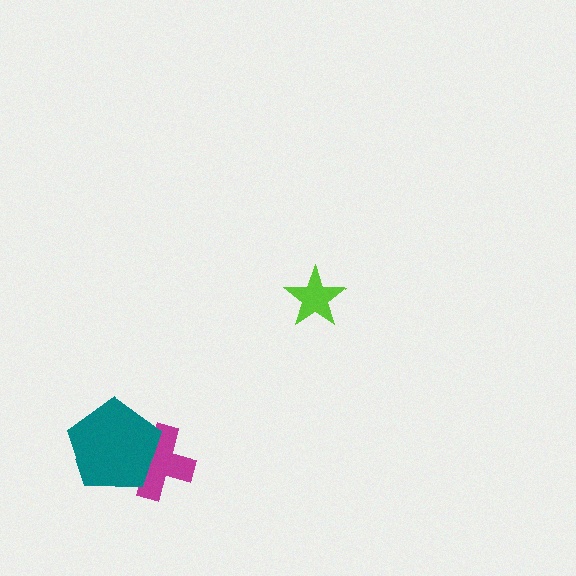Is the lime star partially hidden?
No, no other shape covers it.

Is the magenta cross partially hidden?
Yes, it is partially covered by another shape.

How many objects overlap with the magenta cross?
1 object overlaps with the magenta cross.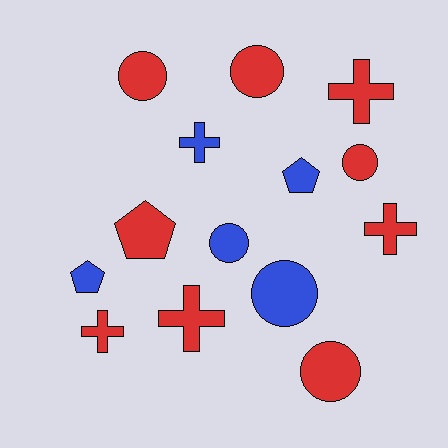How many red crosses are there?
There are 4 red crosses.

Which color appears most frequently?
Red, with 9 objects.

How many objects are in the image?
There are 14 objects.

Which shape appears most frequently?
Circle, with 6 objects.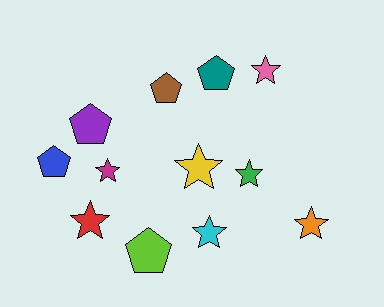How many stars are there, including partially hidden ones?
There are 7 stars.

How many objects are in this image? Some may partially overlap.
There are 12 objects.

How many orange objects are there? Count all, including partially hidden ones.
There is 1 orange object.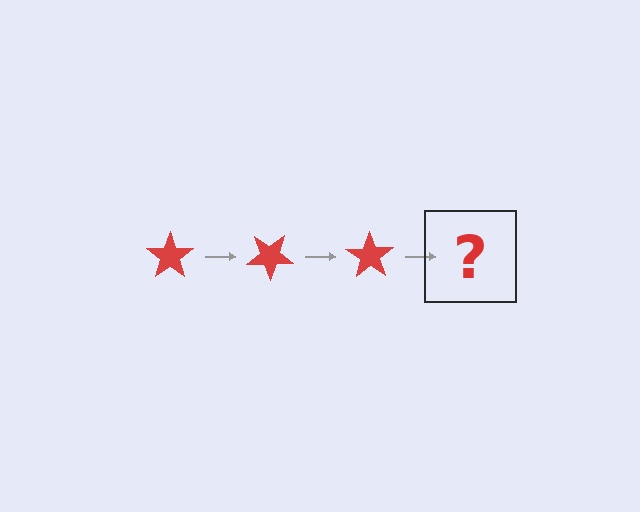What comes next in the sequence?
The next element should be a red star rotated 105 degrees.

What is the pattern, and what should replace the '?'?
The pattern is that the star rotates 35 degrees each step. The '?' should be a red star rotated 105 degrees.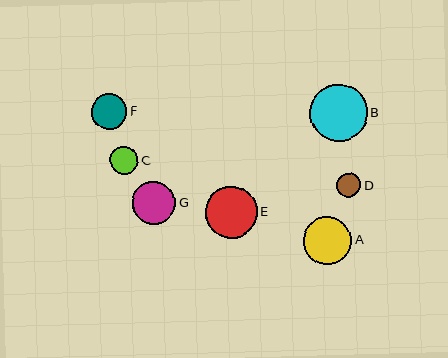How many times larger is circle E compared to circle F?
Circle E is approximately 1.5 times the size of circle F.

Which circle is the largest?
Circle B is the largest with a size of approximately 57 pixels.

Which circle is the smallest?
Circle D is the smallest with a size of approximately 24 pixels.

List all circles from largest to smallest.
From largest to smallest: B, E, A, G, F, C, D.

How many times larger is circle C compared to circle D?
Circle C is approximately 1.2 times the size of circle D.